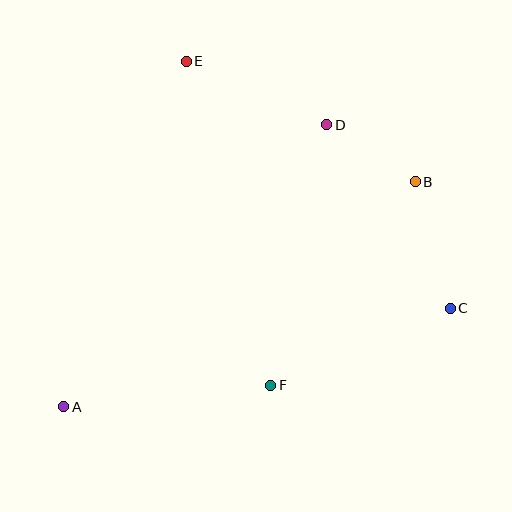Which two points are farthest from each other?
Points A and B are farthest from each other.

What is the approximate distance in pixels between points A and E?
The distance between A and E is approximately 367 pixels.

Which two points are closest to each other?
Points B and D are closest to each other.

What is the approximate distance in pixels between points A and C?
The distance between A and C is approximately 399 pixels.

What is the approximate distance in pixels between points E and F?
The distance between E and F is approximately 335 pixels.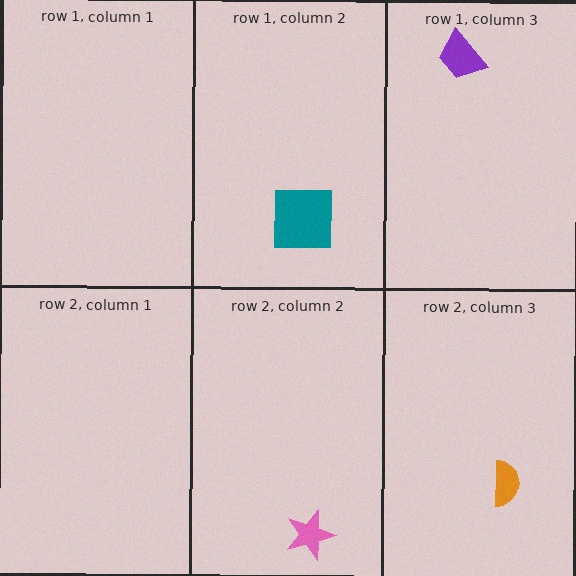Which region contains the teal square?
The row 1, column 2 region.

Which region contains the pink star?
The row 2, column 2 region.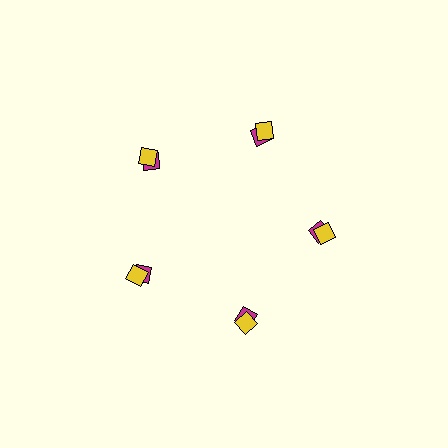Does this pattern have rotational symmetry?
Yes, this pattern has 5-fold rotational symmetry. It looks the same after rotating 72 degrees around the center.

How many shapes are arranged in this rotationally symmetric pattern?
There are 10 shapes, arranged in 5 groups of 2.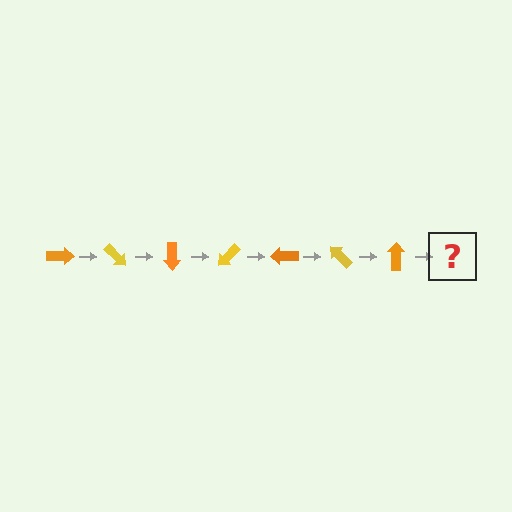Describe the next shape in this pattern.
It should be a yellow arrow, rotated 315 degrees from the start.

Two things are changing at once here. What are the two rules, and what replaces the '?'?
The two rules are that it rotates 45 degrees each step and the color cycles through orange and yellow. The '?' should be a yellow arrow, rotated 315 degrees from the start.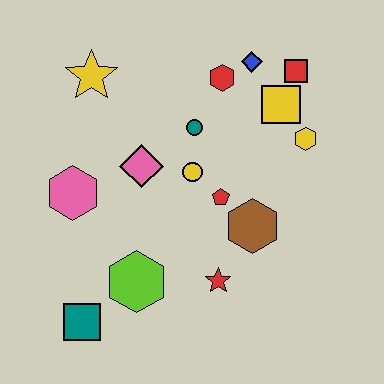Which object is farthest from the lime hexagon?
The red square is farthest from the lime hexagon.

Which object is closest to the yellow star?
The pink diamond is closest to the yellow star.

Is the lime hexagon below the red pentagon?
Yes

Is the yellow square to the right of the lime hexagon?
Yes